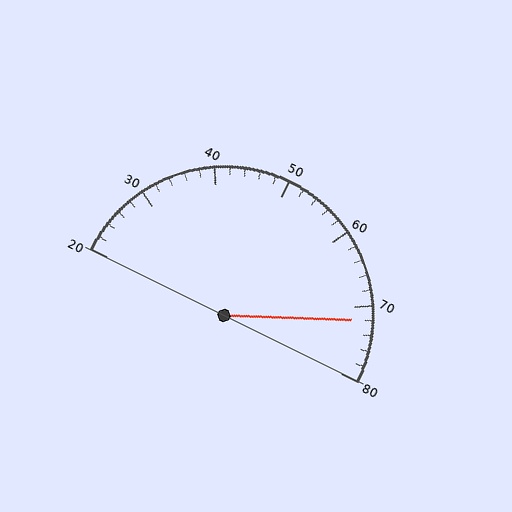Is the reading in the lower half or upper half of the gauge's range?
The reading is in the upper half of the range (20 to 80).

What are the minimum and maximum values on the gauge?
The gauge ranges from 20 to 80.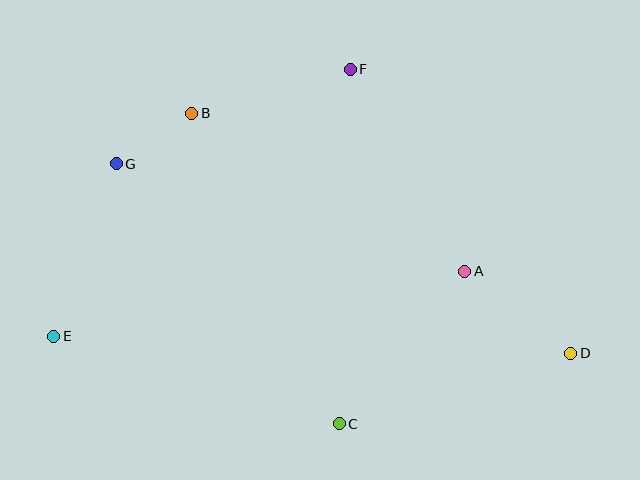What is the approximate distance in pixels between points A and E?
The distance between A and E is approximately 416 pixels.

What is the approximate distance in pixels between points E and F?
The distance between E and F is approximately 399 pixels.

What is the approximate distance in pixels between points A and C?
The distance between A and C is approximately 197 pixels.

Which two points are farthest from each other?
Points D and E are farthest from each other.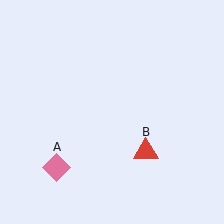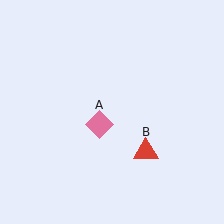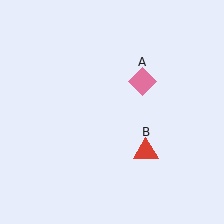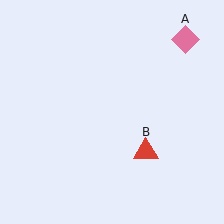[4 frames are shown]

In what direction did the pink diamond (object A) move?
The pink diamond (object A) moved up and to the right.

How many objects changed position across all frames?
1 object changed position: pink diamond (object A).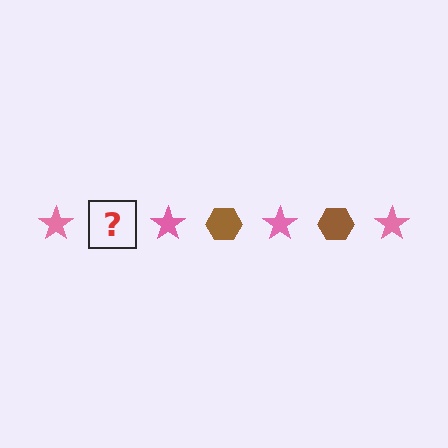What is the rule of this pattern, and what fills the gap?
The rule is that the pattern alternates between pink star and brown hexagon. The gap should be filled with a brown hexagon.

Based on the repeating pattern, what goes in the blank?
The blank should be a brown hexagon.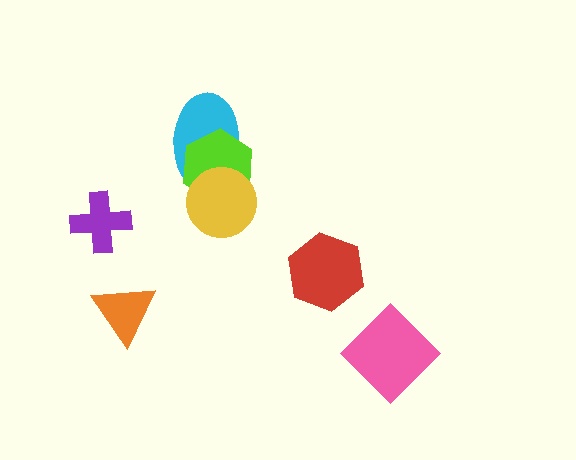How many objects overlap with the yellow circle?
2 objects overlap with the yellow circle.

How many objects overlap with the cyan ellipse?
2 objects overlap with the cyan ellipse.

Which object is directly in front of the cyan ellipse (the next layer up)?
The lime hexagon is directly in front of the cyan ellipse.